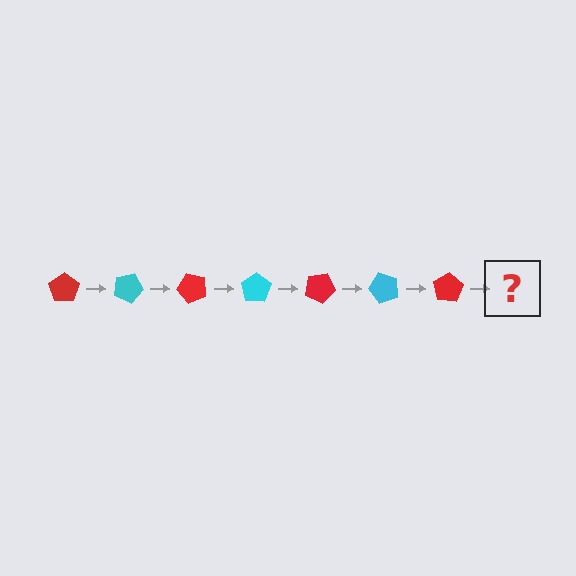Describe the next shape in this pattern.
It should be a cyan pentagon, rotated 175 degrees from the start.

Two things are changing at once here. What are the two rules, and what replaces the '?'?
The two rules are that it rotates 25 degrees each step and the color cycles through red and cyan. The '?' should be a cyan pentagon, rotated 175 degrees from the start.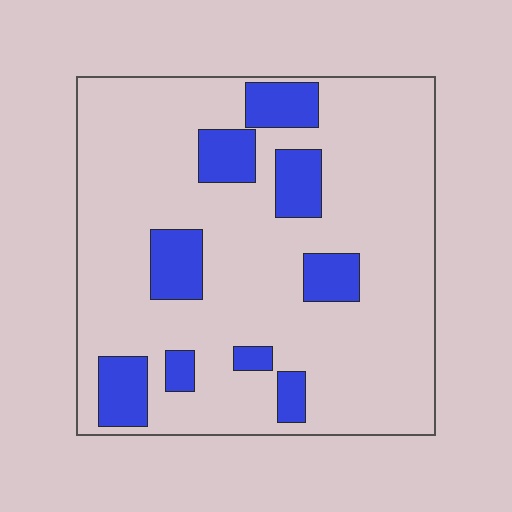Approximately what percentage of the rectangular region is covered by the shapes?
Approximately 20%.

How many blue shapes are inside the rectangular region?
9.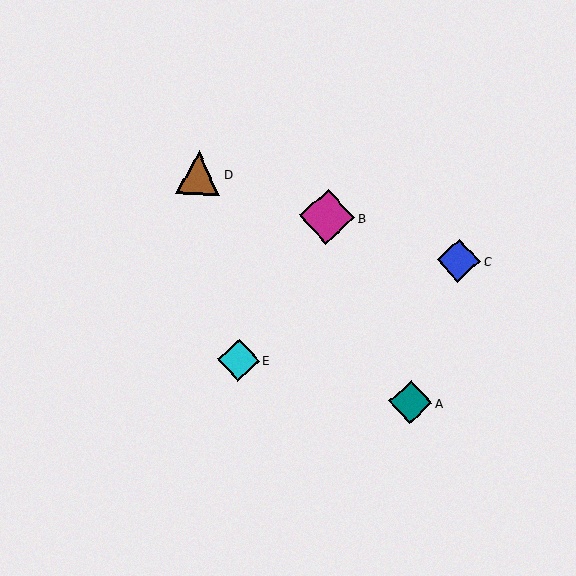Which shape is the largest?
The magenta diamond (labeled B) is the largest.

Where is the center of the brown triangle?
The center of the brown triangle is at (198, 173).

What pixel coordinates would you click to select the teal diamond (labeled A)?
Click at (410, 402) to select the teal diamond A.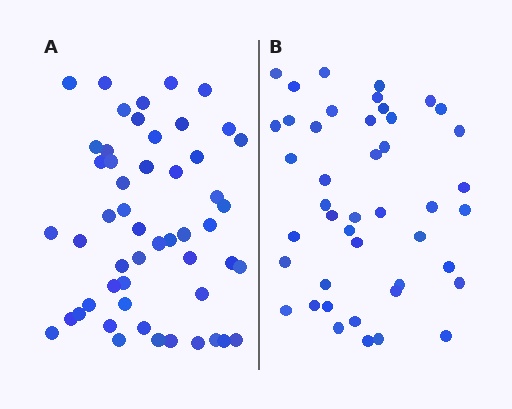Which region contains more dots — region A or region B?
Region A (the left region) has more dots.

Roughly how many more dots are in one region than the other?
Region A has roughly 8 or so more dots than region B.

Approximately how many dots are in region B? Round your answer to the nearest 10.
About 40 dots. (The exact count is 44, which rounds to 40.)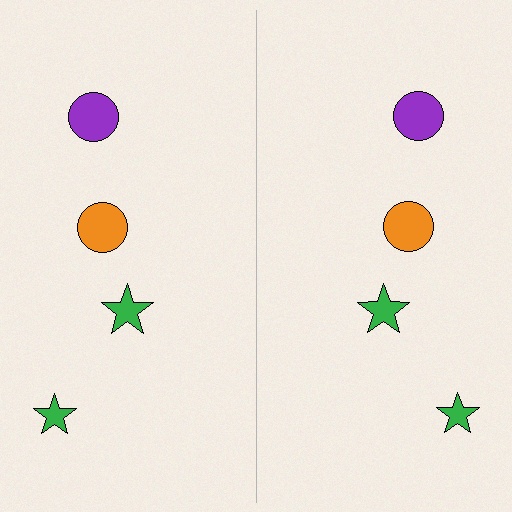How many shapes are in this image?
There are 8 shapes in this image.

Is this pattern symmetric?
Yes, this pattern has bilateral (reflection) symmetry.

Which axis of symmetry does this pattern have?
The pattern has a vertical axis of symmetry running through the center of the image.